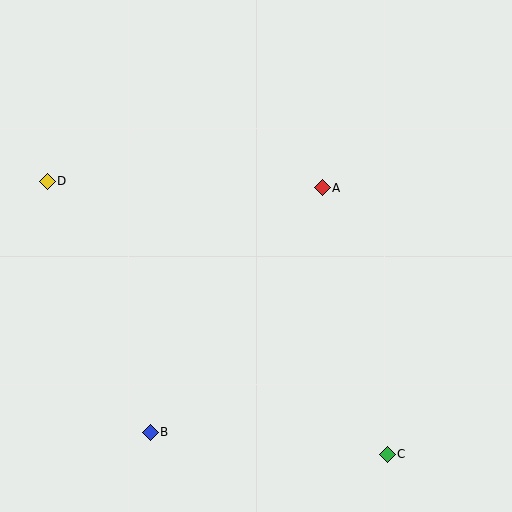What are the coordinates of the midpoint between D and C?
The midpoint between D and C is at (217, 318).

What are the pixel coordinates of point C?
Point C is at (387, 454).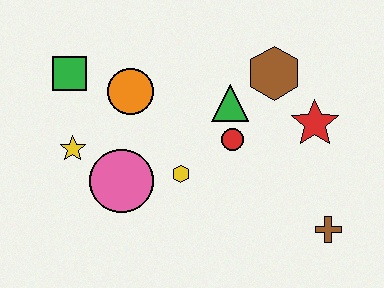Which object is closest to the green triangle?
The red circle is closest to the green triangle.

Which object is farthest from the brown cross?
The green square is farthest from the brown cross.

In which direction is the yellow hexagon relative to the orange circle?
The yellow hexagon is below the orange circle.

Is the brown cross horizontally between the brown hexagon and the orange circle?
No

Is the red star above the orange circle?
No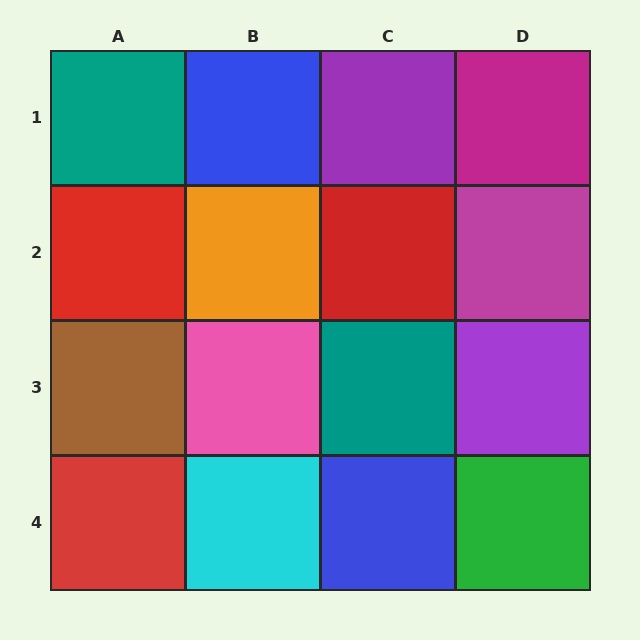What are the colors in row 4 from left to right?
Red, cyan, blue, green.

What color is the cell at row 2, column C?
Red.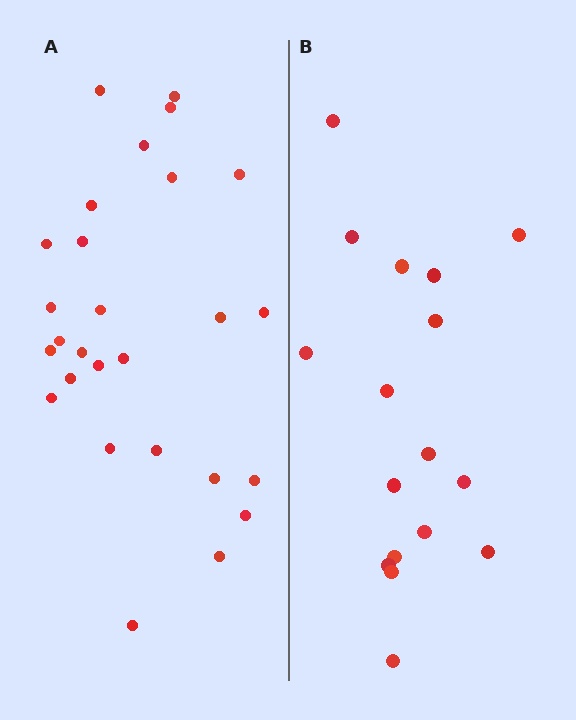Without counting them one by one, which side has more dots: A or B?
Region A (the left region) has more dots.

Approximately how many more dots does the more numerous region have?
Region A has roughly 10 or so more dots than region B.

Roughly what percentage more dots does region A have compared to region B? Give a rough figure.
About 60% more.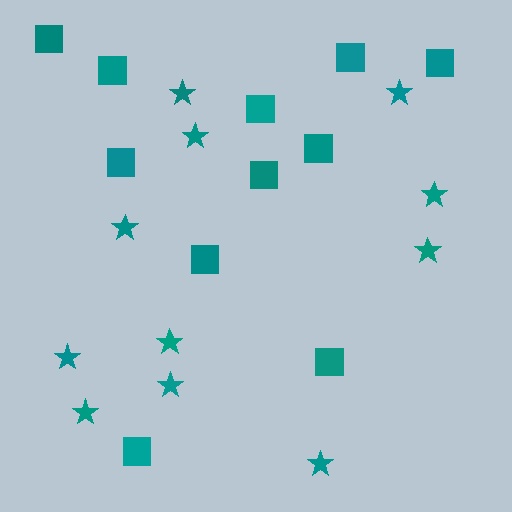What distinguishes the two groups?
There are 2 groups: one group of stars (11) and one group of squares (11).